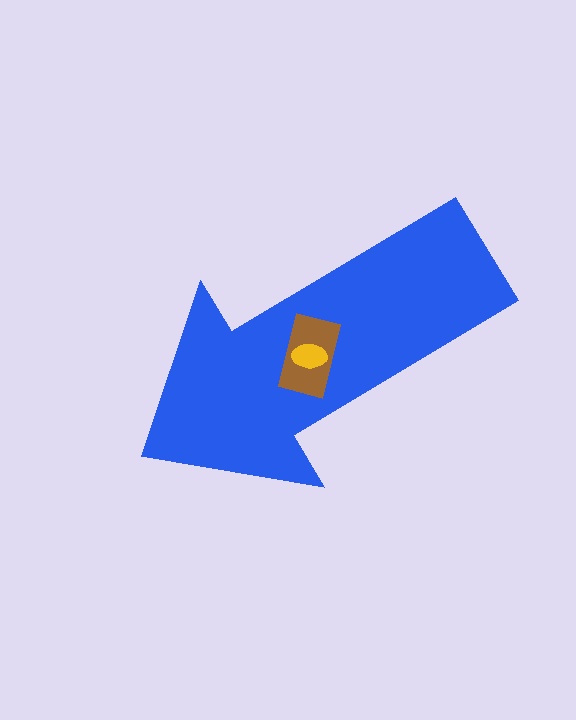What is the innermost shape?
The yellow ellipse.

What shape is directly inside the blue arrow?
The brown rectangle.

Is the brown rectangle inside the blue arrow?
Yes.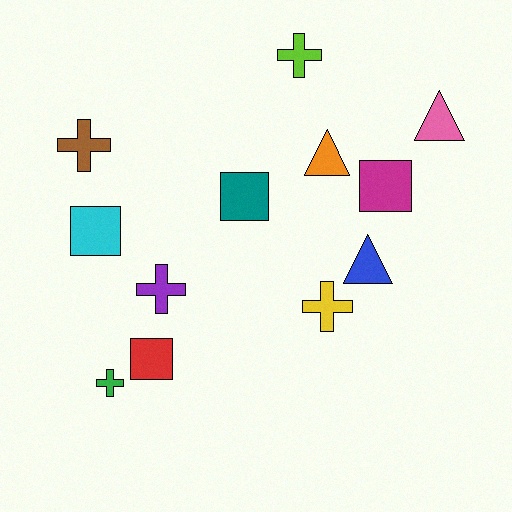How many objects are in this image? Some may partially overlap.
There are 12 objects.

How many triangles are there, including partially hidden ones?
There are 3 triangles.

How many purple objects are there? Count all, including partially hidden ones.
There is 1 purple object.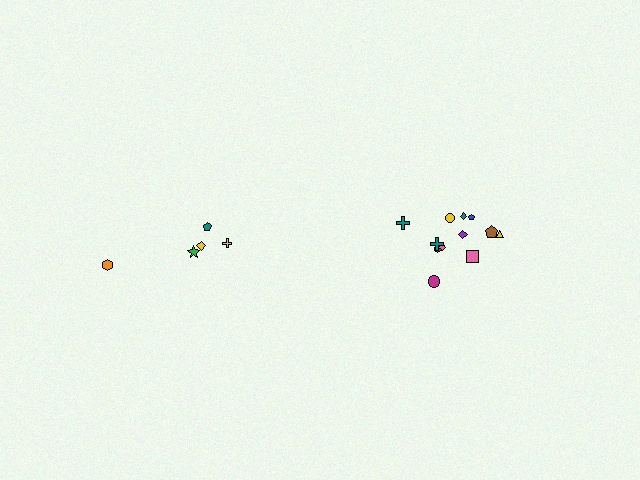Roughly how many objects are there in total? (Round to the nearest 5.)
Roughly 15 objects in total.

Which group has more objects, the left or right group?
The right group.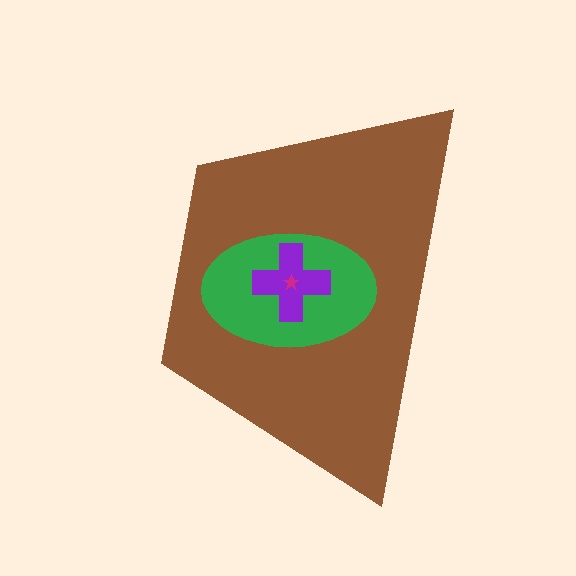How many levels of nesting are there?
4.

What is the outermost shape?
The brown trapezoid.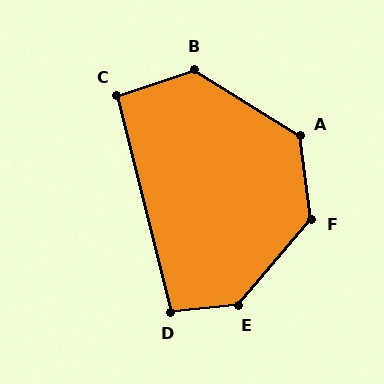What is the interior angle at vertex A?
Approximately 129 degrees (obtuse).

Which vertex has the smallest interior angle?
C, at approximately 95 degrees.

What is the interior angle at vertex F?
Approximately 133 degrees (obtuse).